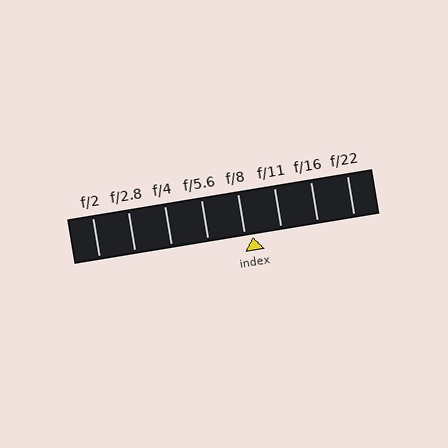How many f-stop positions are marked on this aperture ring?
There are 8 f-stop positions marked.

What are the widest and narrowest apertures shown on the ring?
The widest aperture shown is f/2 and the narrowest is f/22.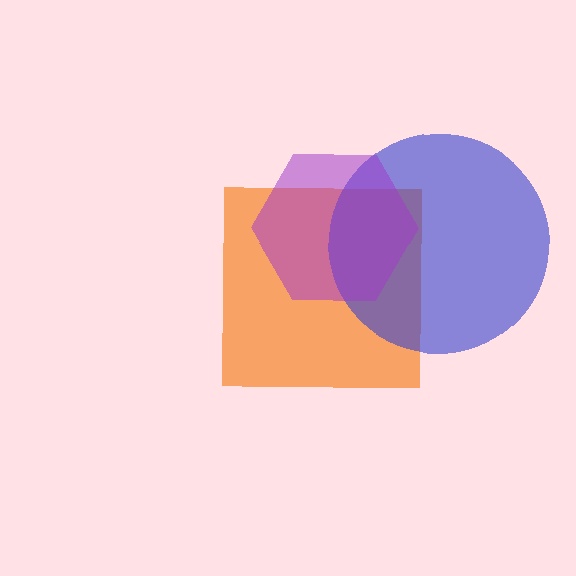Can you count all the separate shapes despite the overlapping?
Yes, there are 3 separate shapes.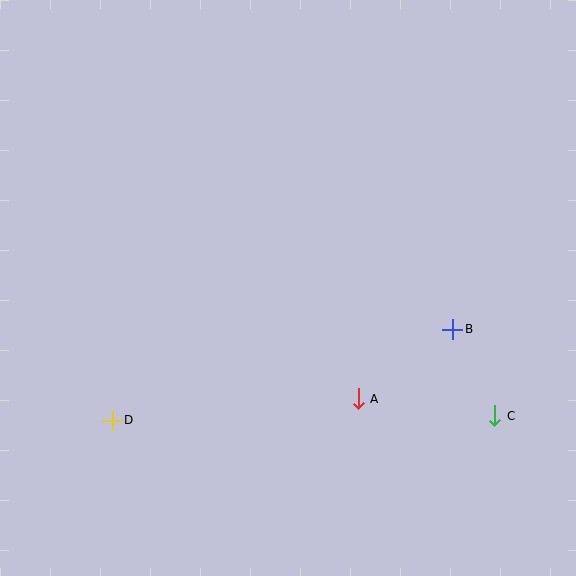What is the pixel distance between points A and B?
The distance between A and B is 118 pixels.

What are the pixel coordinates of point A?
Point A is at (358, 399).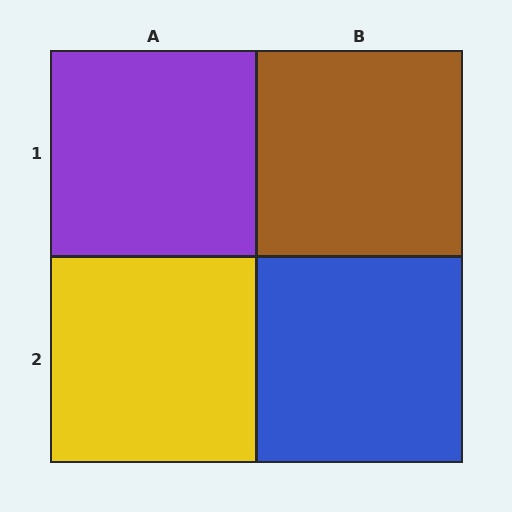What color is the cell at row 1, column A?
Purple.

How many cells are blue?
1 cell is blue.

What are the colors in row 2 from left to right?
Yellow, blue.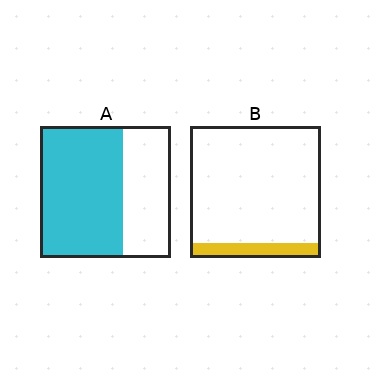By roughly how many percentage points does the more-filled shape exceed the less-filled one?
By roughly 50 percentage points (A over B).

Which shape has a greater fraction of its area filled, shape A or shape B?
Shape A.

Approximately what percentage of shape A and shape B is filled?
A is approximately 65% and B is approximately 10%.